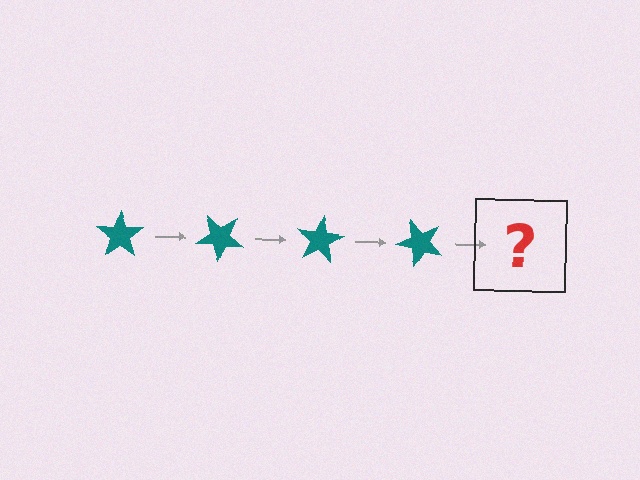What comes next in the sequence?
The next element should be a teal star rotated 160 degrees.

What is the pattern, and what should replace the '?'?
The pattern is that the star rotates 40 degrees each step. The '?' should be a teal star rotated 160 degrees.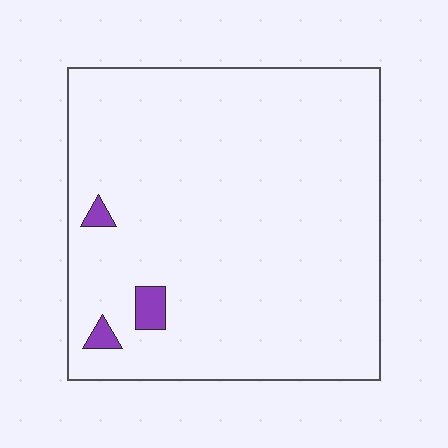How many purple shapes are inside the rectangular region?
3.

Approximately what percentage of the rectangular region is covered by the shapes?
Approximately 5%.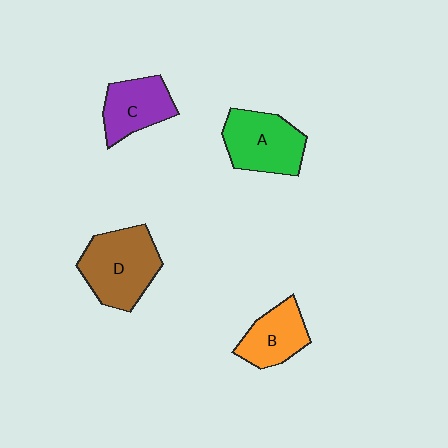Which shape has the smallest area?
Shape B (orange).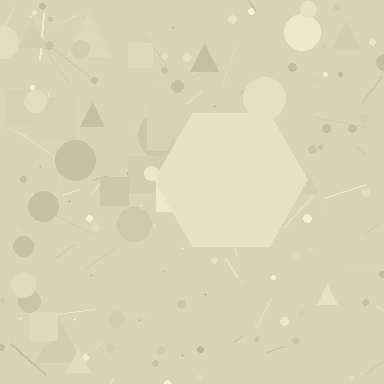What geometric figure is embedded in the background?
A hexagon is embedded in the background.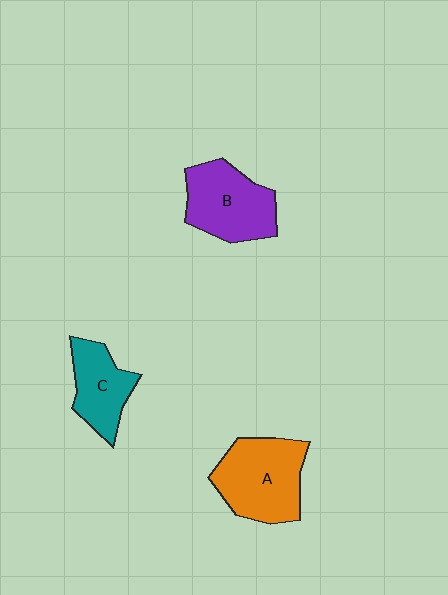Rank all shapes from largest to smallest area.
From largest to smallest: A (orange), B (purple), C (teal).